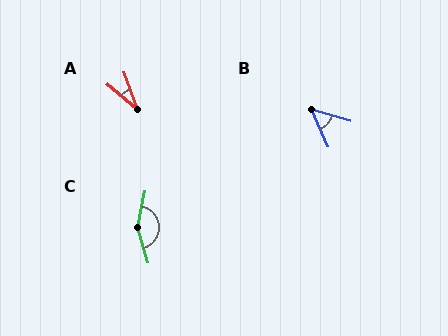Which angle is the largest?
C, at approximately 151 degrees.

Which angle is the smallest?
A, at approximately 31 degrees.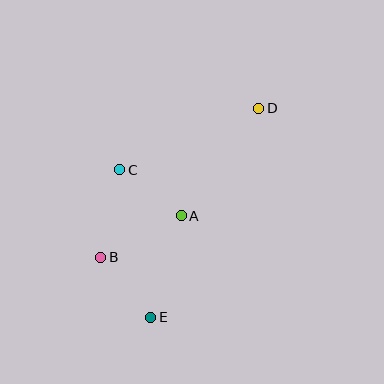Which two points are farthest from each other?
Points D and E are farthest from each other.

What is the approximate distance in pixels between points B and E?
The distance between B and E is approximately 78 pixels.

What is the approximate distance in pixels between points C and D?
The distance between C and D is approximately 152 pixels.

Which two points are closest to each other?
Points A and C are closest to each other.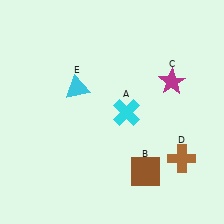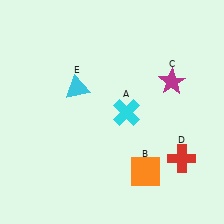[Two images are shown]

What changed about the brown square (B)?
In Image 1, B is brown. In Image 2, it changed to orange.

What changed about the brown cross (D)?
In Image 1, D is brown. In Image 2, it changed to red.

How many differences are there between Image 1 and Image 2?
There are 2 differences between the two images.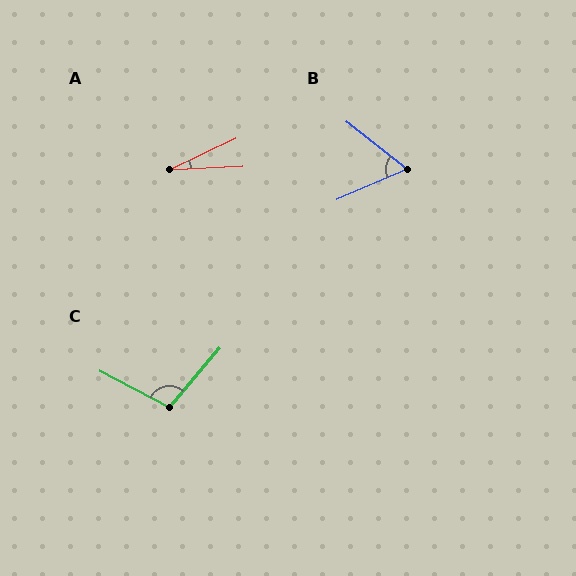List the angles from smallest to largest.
A (22°), B (62°), C (102°).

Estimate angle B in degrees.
Approximately 62 degrees.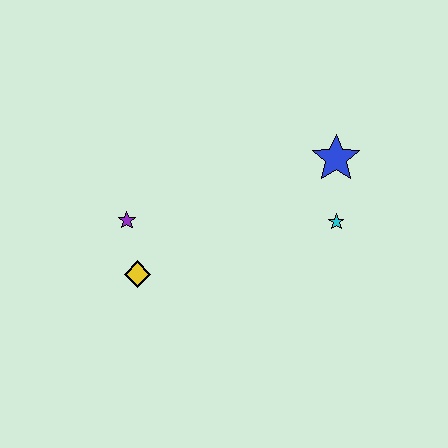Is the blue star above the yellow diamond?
Yes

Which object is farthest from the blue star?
The yellow diamond is farthest from the blue star.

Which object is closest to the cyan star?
The blue star is closest to the cyan star.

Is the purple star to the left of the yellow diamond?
Yes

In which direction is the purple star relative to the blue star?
The purple star is to the left of the blue star.